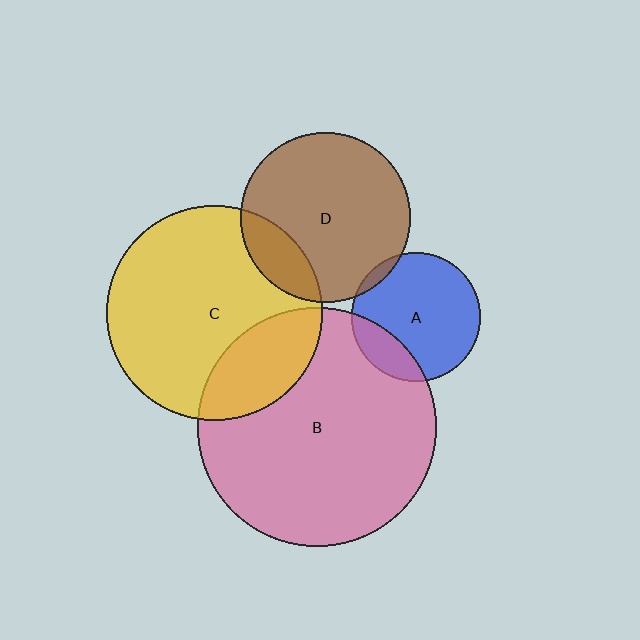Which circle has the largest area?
Circle B (pink).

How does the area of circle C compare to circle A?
Approximately 2.8 times.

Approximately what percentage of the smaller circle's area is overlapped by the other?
Approximately 5%.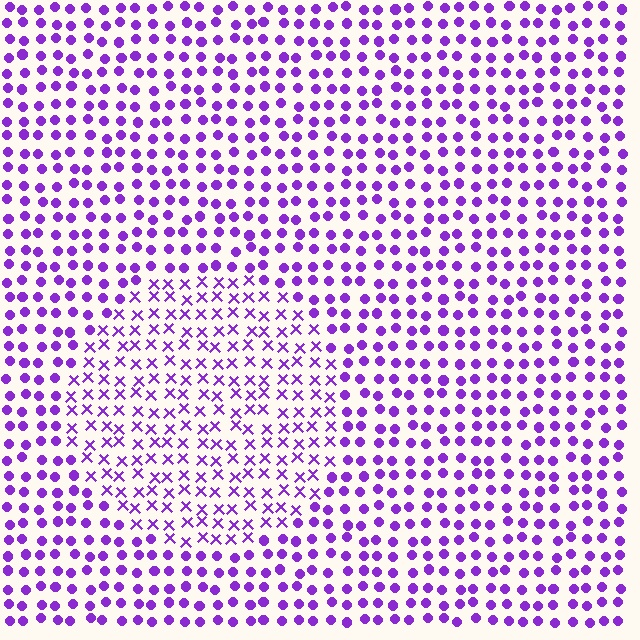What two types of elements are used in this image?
The image uses X marks inside the circle region and circles outside it.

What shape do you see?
I see a circle.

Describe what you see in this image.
The image is filled with small purple elements arranged in a uniform grid. A circle-shaped region contains X marks, while the surrounding area contains circles. The boundary is defined purely by the change in element shape.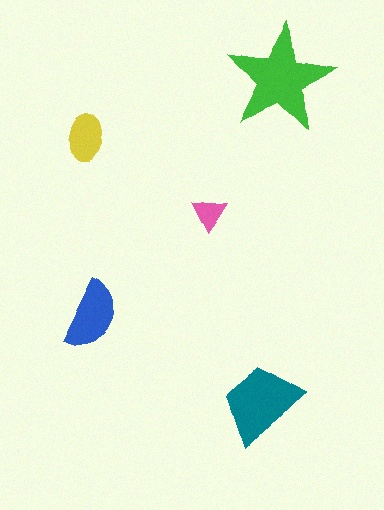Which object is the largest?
The green star.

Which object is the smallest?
The pink triangle.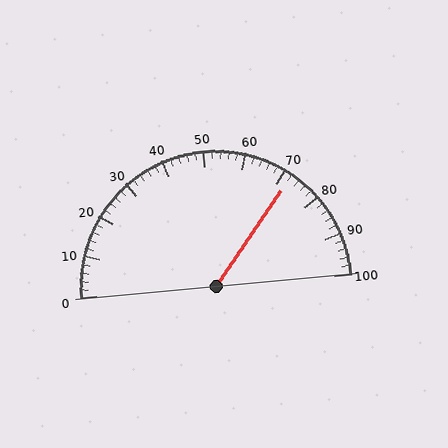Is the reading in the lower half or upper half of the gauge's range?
The reading is in the upper half of the range (0 to 100).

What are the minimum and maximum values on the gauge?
The gauge ranges from 0 to 100.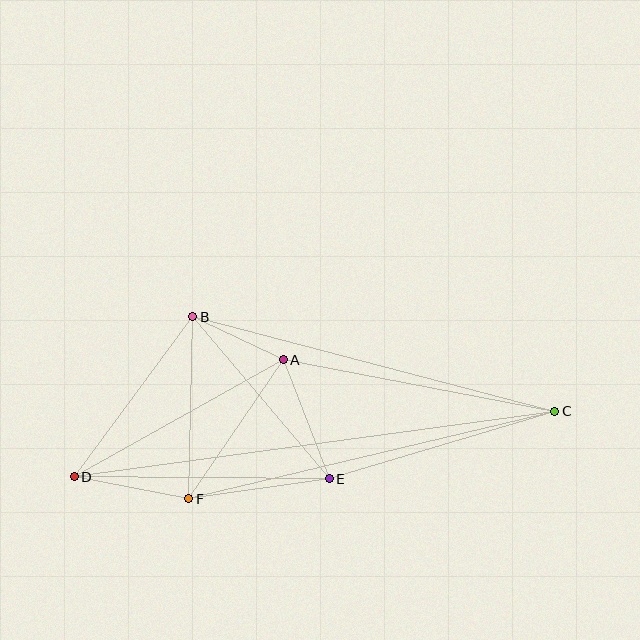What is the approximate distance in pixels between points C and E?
The distance between C and E is approximately 235 pixels.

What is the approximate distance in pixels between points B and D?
The distance between B and D is approximately 199 pixels.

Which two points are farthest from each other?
Points C and D are farthest from each other.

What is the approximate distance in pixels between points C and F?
The distance between C and F is approximately 376 pixels.